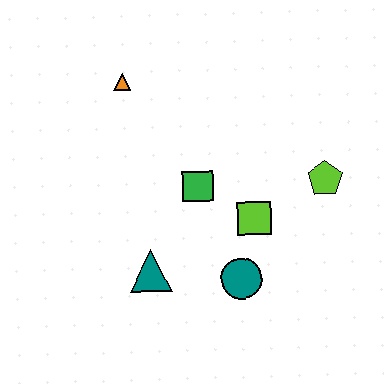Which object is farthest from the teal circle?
The orange triangle is farthest from the teal circle.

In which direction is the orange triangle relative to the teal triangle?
The orange triangle is above the teal triangle.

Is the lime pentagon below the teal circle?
No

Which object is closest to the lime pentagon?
The lime square is closest to the lime pentagon.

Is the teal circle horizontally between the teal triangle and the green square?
No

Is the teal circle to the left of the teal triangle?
No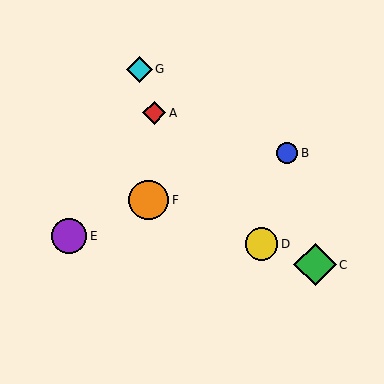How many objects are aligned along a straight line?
3 objects (C, D, F) are aligned along a straight line.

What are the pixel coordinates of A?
Object A is at (154, 113).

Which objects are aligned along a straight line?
Objects C, D, F are aligned along a straight line.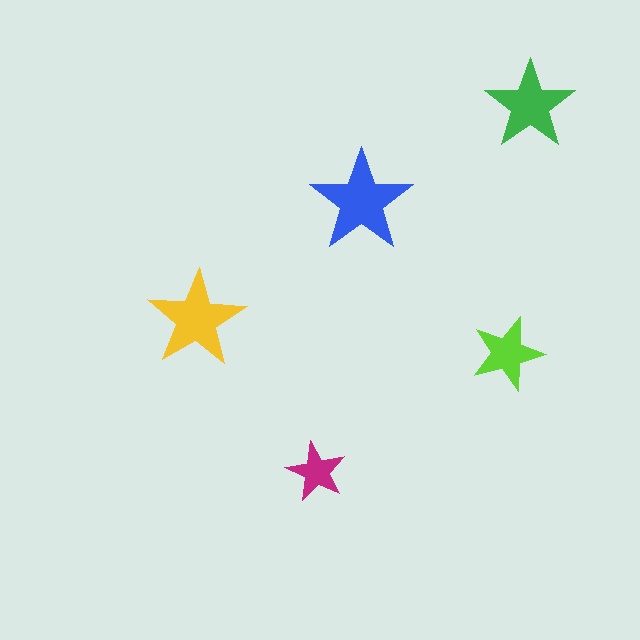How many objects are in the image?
There are 5 objects in the image.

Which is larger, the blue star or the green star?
The blue one.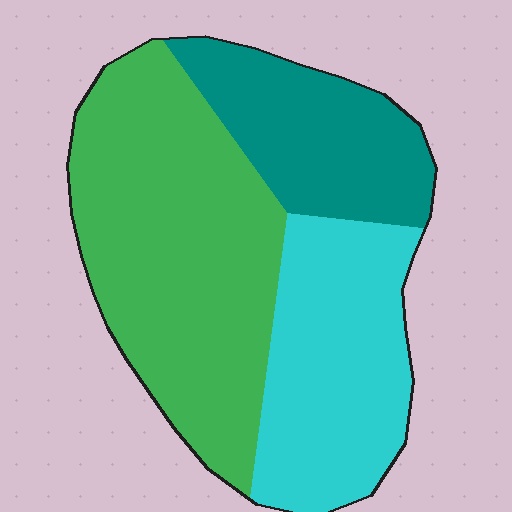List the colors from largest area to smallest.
From largest to smallest: green, cyan, teal.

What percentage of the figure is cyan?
Cyan takes up about one third (1/3) of the figure.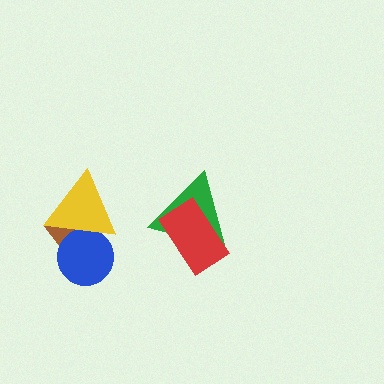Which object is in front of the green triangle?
The red rectangle is in front of the green triangle.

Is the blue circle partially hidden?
Yes, it is partially covered by another shape.